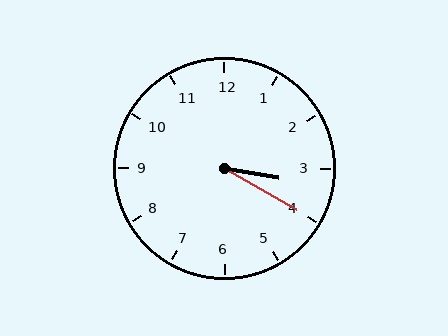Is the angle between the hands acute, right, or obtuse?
It is acute.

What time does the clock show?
3:20.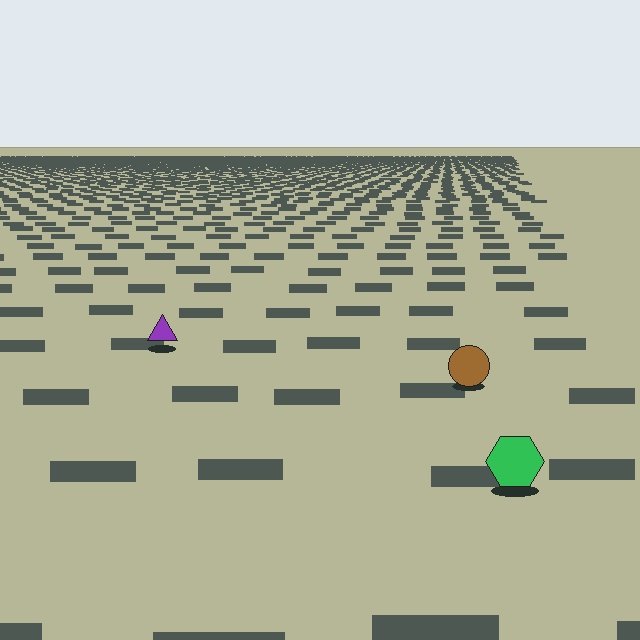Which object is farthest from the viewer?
The purple triangle is farthest from the viewer. It appears smaller and the ground texture around it is denser.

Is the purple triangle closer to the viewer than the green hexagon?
No. The green hexagon is closer — you can tell from the texture gradient: the ground texture is coarser near it.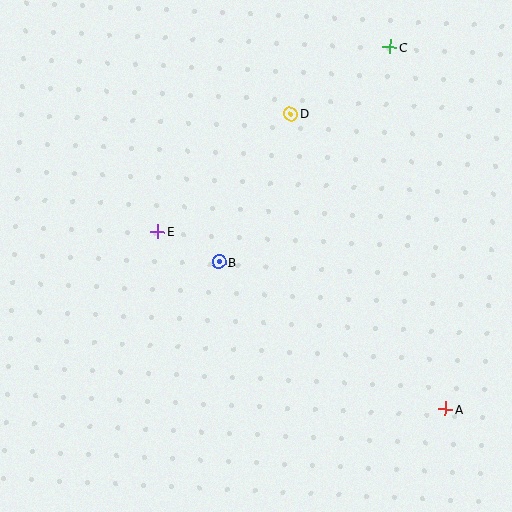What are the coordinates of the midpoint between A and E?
The midpoint between A and E is at (302, 320).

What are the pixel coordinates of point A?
Point A is at (446, 409).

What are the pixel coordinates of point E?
Point E is at (158, 231).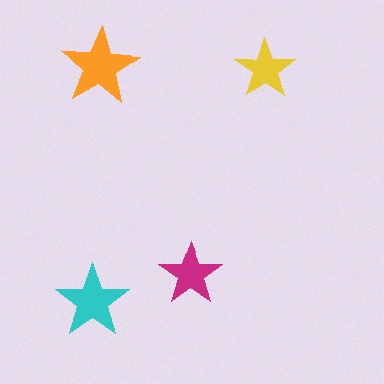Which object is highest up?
The orange star is topmost.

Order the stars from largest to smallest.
the orange one, the cyan one, the magenta one, the yellow one.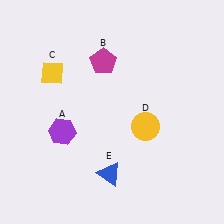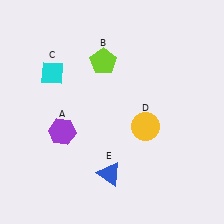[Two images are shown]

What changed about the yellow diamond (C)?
In Image 1, C is yellow. In Image 2, it changed to cyan.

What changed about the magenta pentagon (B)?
In Image 1, B is magenta. In Image 2, it changed to lime.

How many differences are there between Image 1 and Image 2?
There are 2 differences between the two images.